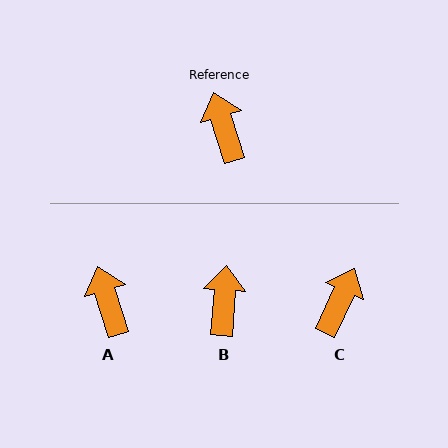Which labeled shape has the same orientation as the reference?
A.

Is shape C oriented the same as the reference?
No, it is off by about 42 degrees.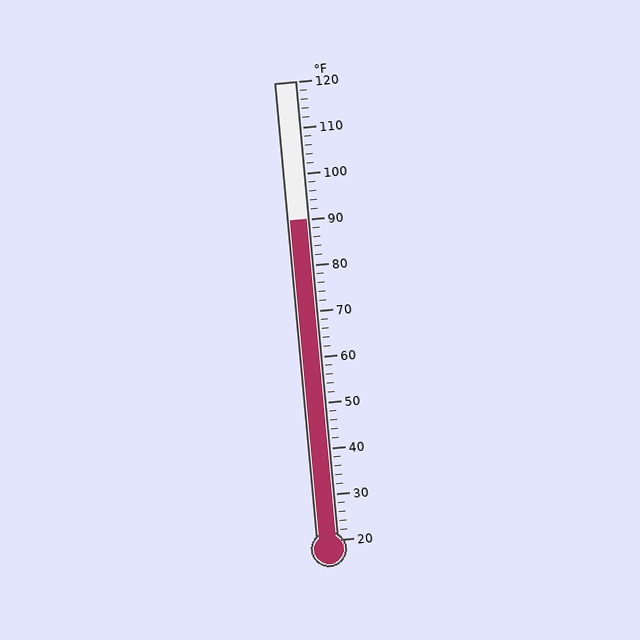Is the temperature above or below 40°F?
The temperature is above 40°F.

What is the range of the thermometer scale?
The thermometer scale ranges from 20°F to 120°F.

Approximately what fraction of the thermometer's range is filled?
The thermometer is filled to approximately 70% of its range.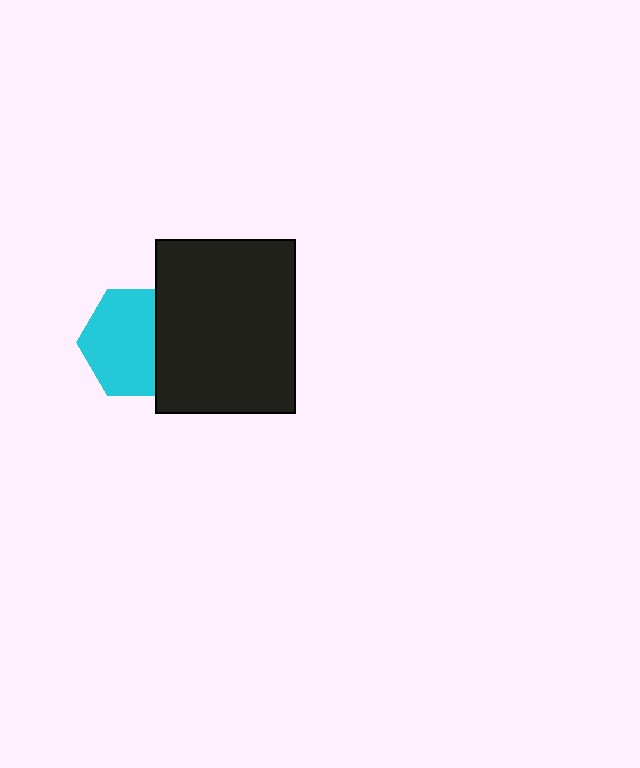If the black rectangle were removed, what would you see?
You would see the complete cyan hexagon.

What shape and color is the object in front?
The object in front is a black rectangle.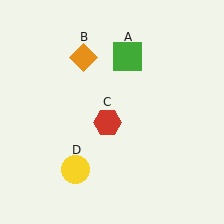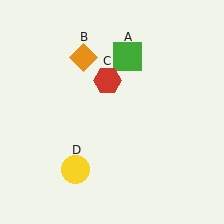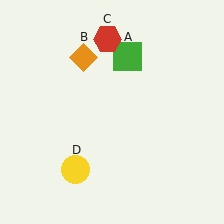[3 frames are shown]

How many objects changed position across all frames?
1 object changed position: red hexagon (object C).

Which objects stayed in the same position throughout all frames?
Green square (object A) and orange diamond (object B) and yellow circle (object D) remained stationary.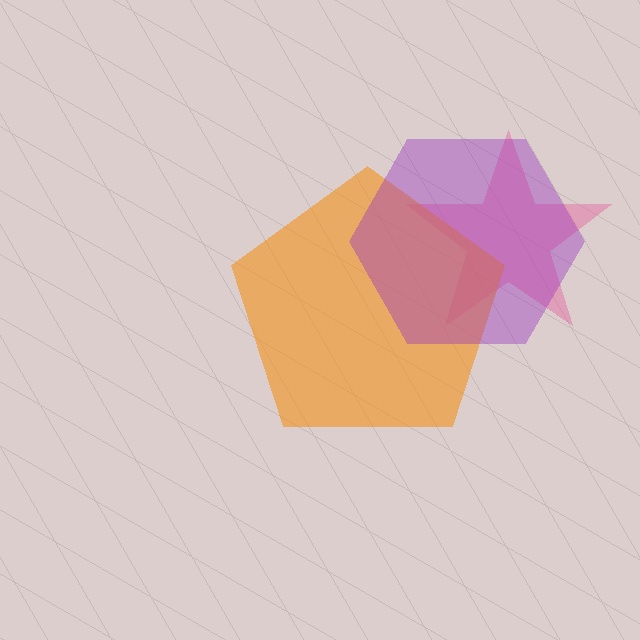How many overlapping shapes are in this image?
There are 3 overlapping shapes in the image.